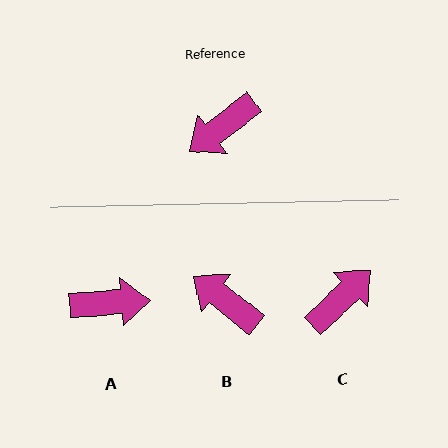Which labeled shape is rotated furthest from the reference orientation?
C, about 173 degrees away.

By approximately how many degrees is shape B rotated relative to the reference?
Approximately 76 degrees clockwise.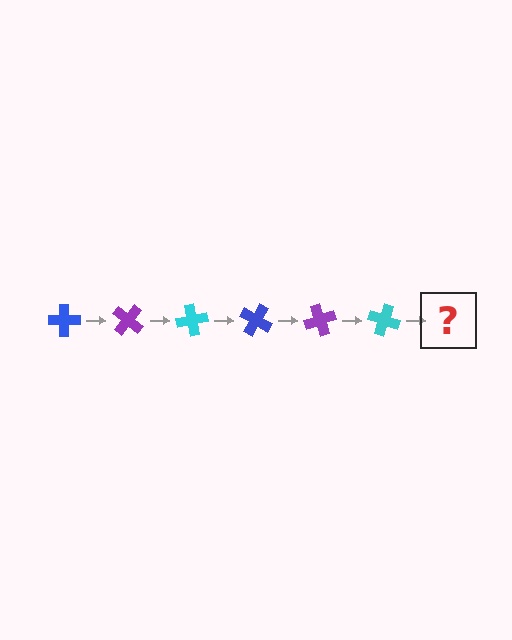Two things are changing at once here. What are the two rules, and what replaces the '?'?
The two rules are that it rotates 40 degrees each step and the color cycles through blue, purple, and cyan. The '?' should be a blue cross, rotated 240 degrees from the start.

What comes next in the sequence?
The next element should be a blue cross, rotated 240 degrees from the start.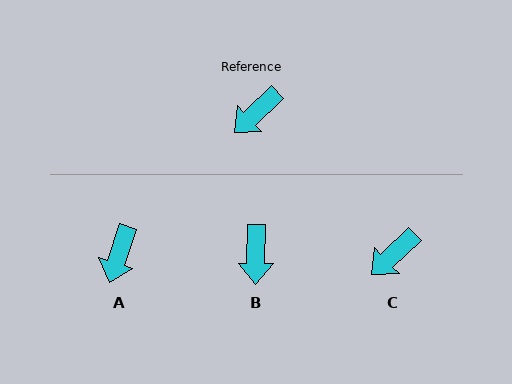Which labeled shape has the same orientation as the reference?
C.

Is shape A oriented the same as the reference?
No, it is off by about 28 degrees.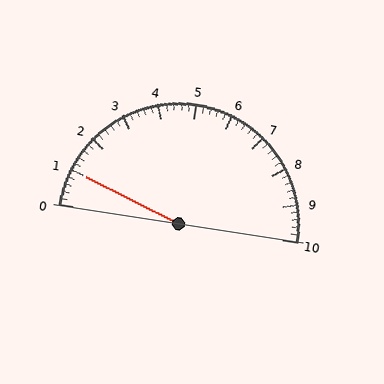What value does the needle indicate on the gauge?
The needle indicates approximately 1.0.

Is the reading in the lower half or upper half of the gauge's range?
The reading is in the lower half of the range (0 to 10).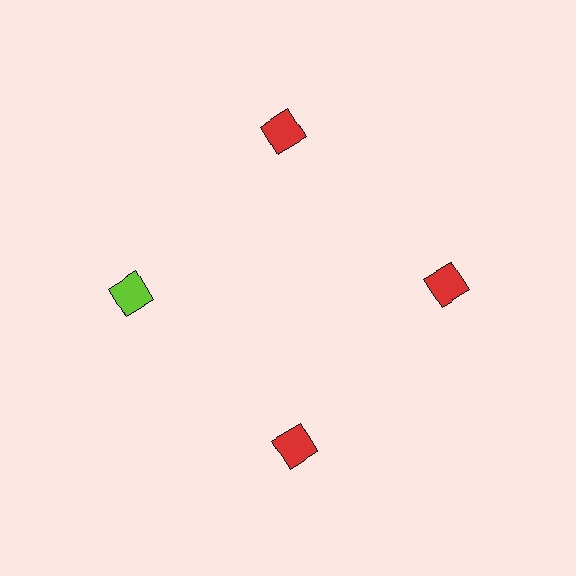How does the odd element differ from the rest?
It has a different color: lime instead of red.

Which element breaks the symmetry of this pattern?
The lime diamond at roughly the 9 o'clock position breaks the symmetry. All other shapes are red diamonds.